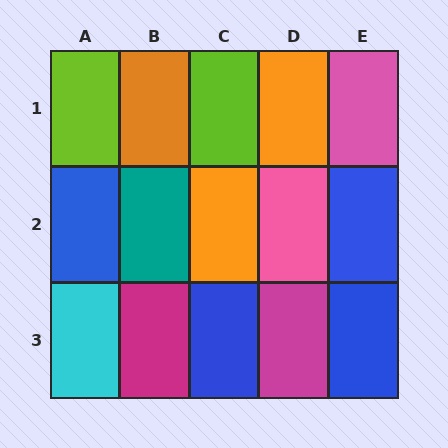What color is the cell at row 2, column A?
Blue.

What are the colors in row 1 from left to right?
Lime, orange, lime, orange, pink.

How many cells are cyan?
1 cell is cyan.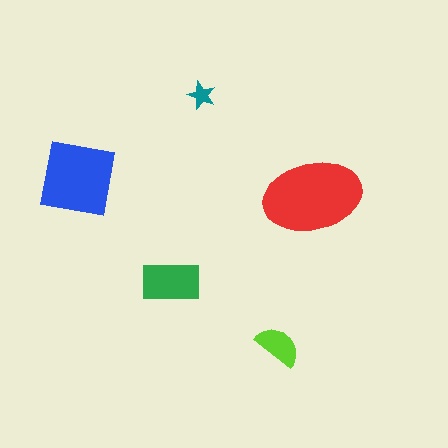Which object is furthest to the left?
The blue square is leftmost.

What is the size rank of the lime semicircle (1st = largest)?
4th.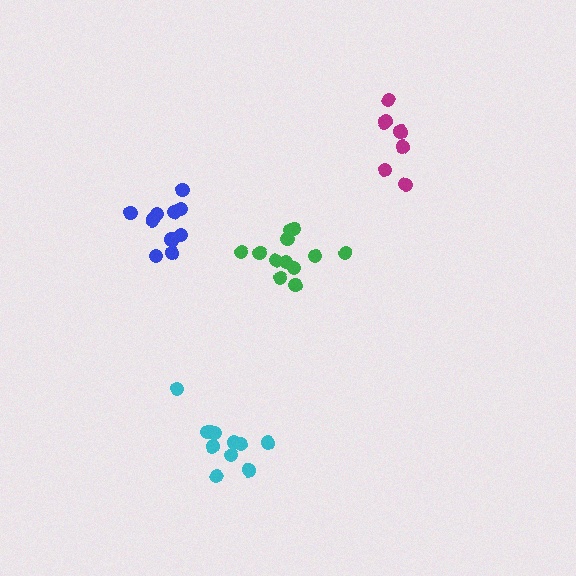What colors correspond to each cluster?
The clusters are colored: blue, magenta, green, cyan.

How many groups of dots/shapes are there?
There are 4 groups.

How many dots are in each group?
Group 1: 10 dots, Group 2: 7 dots, Group 3: 12 dots, Group 4: 11 dots (40 total).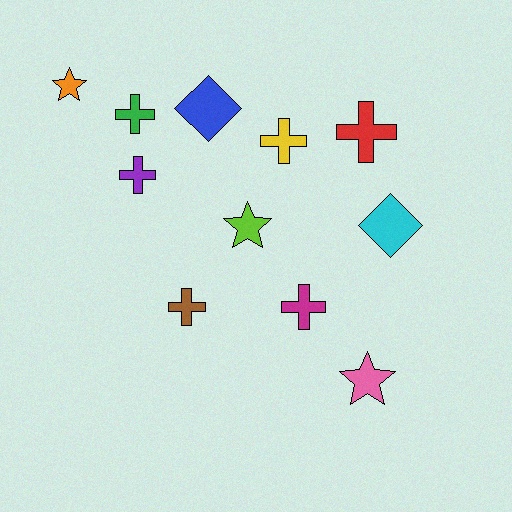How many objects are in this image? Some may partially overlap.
There are 11 objects.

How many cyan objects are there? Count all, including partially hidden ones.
There is 1 cyan object.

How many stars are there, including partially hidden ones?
There are 3 stars.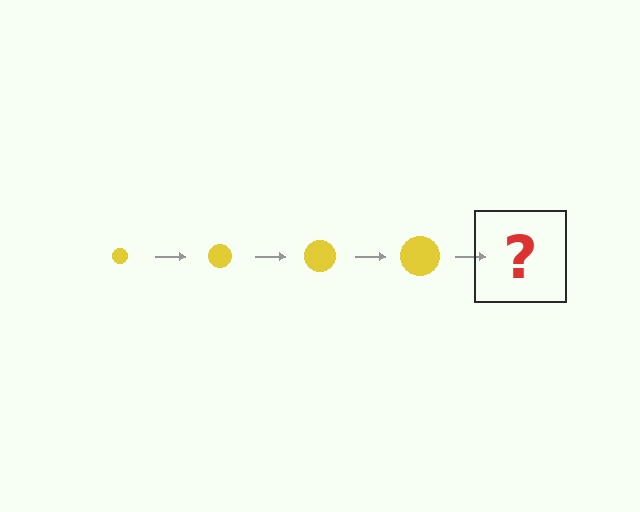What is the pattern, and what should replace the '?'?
The pattern is that the circle gets progressively larger each step. The '?' should be a yellow circle, larger than the previous one.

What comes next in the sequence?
The next element should be a yellow circle, larger than the previous one.